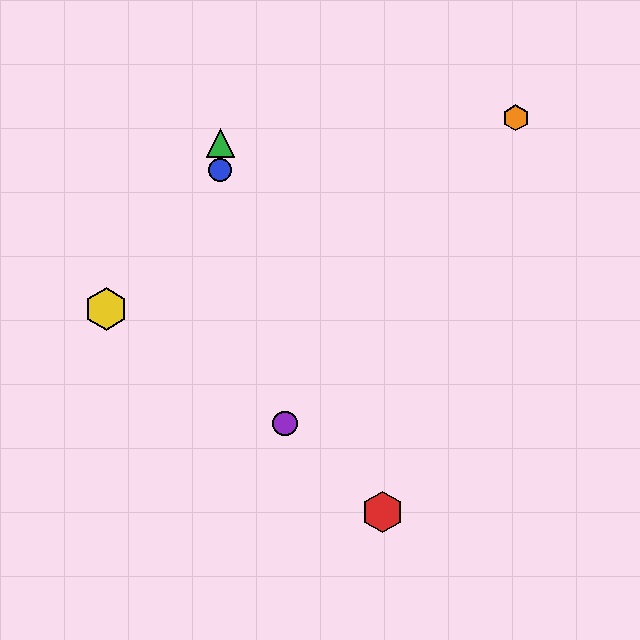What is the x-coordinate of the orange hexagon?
The orange hexagon is at x≈516.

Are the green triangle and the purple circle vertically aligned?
No, the green triangle is at x≈220 and the purple circle is at x≈285.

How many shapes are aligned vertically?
2 shapes (the blue circle, the green triangle) are aligned vertically.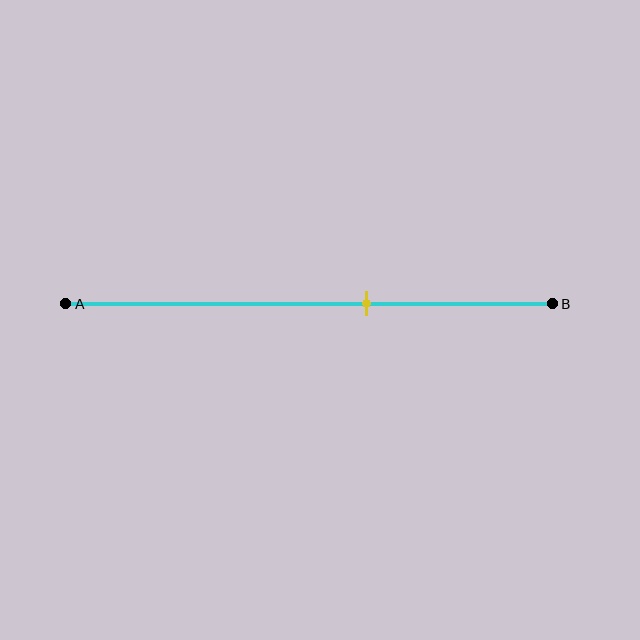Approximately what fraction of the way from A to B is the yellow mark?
The yellow mark is approximately 60% of the way from A to B.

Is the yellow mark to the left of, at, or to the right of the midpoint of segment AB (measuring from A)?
The yellow mark is to the right of the midpoint of segment AB.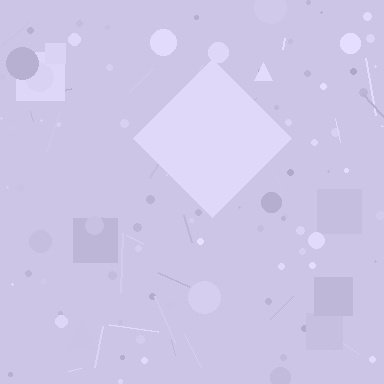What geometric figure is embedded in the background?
A diamond is embedded in the background.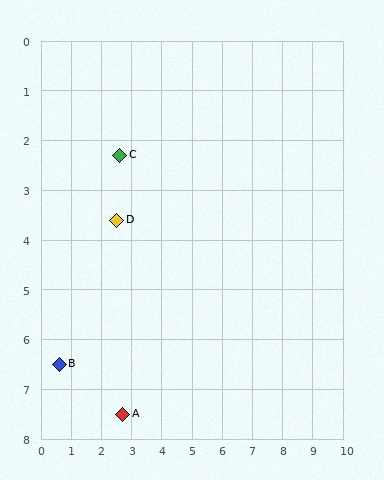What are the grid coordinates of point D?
Point D is at approximately (2.5, 3.6).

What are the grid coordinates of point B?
Point B is at approximately (0.6, 6.5).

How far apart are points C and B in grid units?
Points C and B are about 4.7 grid units apart.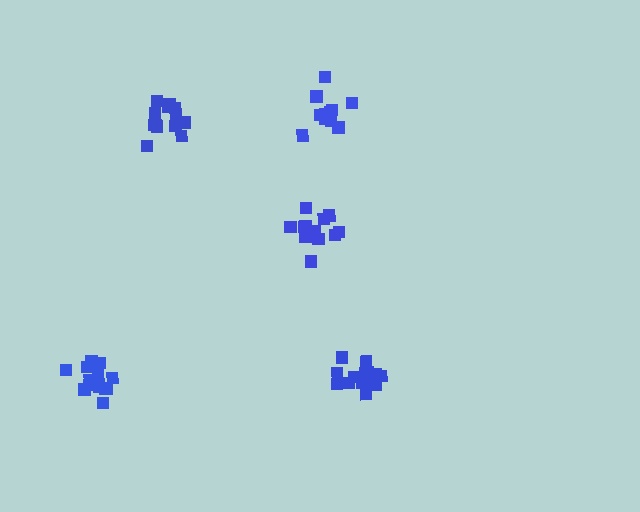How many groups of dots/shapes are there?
There are 5 groups.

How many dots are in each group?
Group 1: 16 dots, Group 2: 14 dots, Group 3: 15 dots, Group 4: 13 dots, Group 5: 11 dots (69 total).